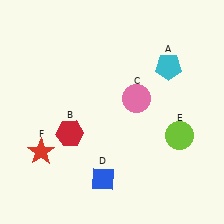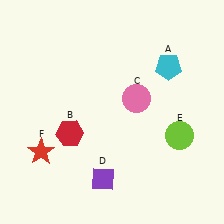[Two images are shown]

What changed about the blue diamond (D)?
In Image 1, D is blue. In Image 2, it changed to purple.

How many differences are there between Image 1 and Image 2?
There is 1 difference between the two images.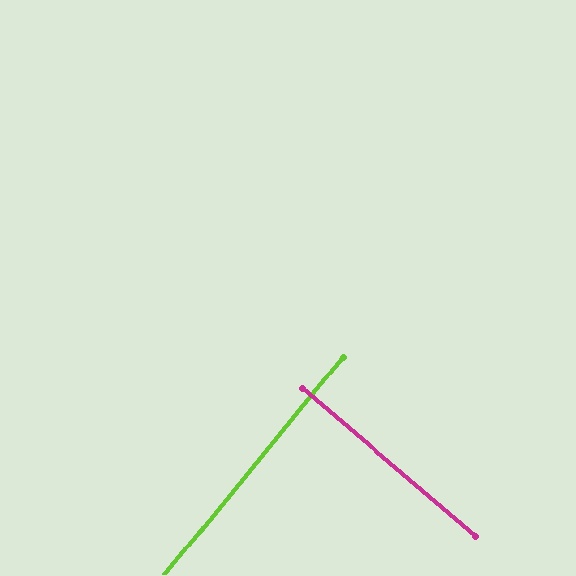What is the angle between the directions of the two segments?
Approximately 89 degrees.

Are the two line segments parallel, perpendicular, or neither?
Perpendicular — they meet at approximately 89°.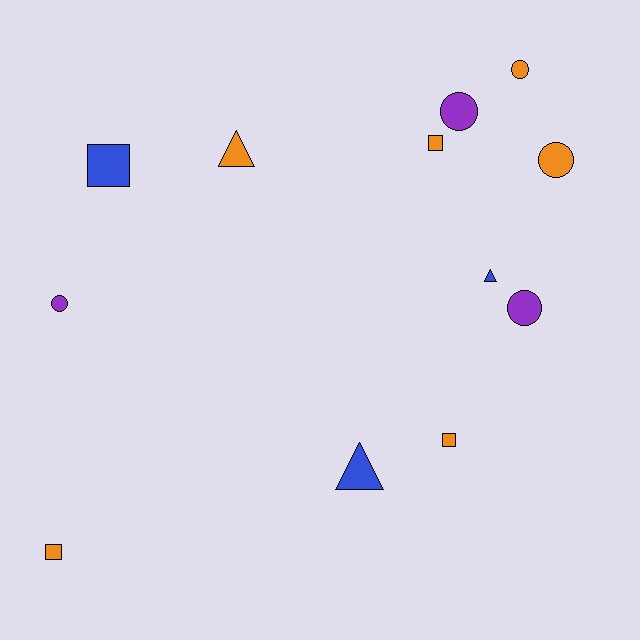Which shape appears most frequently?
Circle, with 5 objects.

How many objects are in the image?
There are 12 objects.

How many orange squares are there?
There are 3 orange squares.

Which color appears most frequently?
Orange, with 6 objects.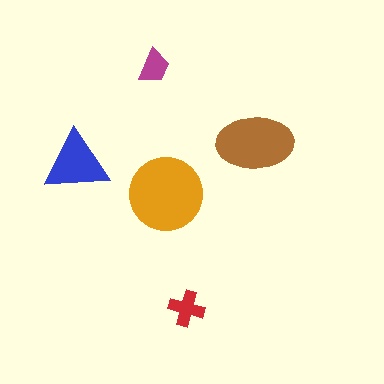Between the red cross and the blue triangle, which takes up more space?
The blue triangle.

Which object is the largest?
The orange circle.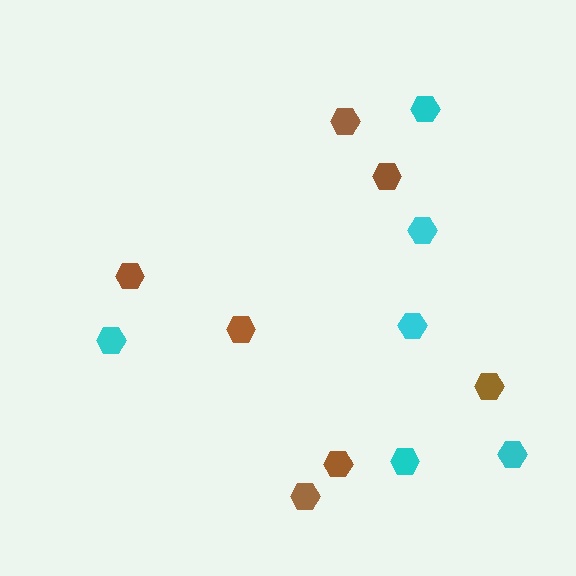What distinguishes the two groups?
There are 2 groups: one group of cyan hexagons (6) and one group of brown hexagons (7).